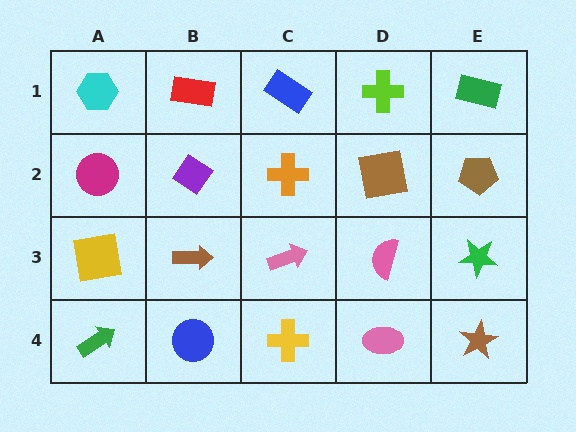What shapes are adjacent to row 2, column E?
A green rectangle (row 1, column E), a green star (row 3, column E), a brown square (row 2, column D).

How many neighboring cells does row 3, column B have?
4.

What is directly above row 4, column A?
A yellow square.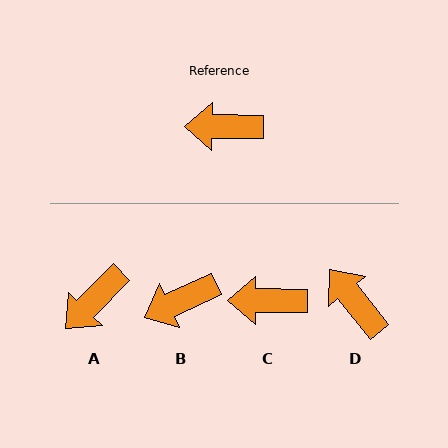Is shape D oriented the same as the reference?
No, it is off by about 51 degrees.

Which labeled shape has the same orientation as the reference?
C.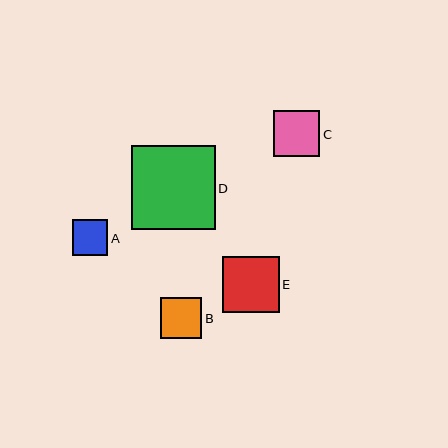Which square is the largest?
Square D is the largest with a size of approximately 84 pixels.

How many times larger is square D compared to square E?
Square D is approximately 1.5 times the size of square E.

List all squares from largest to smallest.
From largest to smallest: D, E, C, B, A.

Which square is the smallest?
Square A is the smallest with a size of approximately 36 pixels.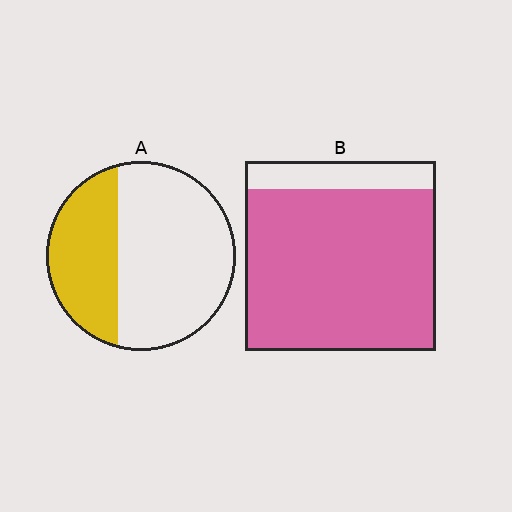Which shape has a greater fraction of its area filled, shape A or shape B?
Shape B.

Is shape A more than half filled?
No.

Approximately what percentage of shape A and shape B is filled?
A is approximately 35% and B is approximately 85%.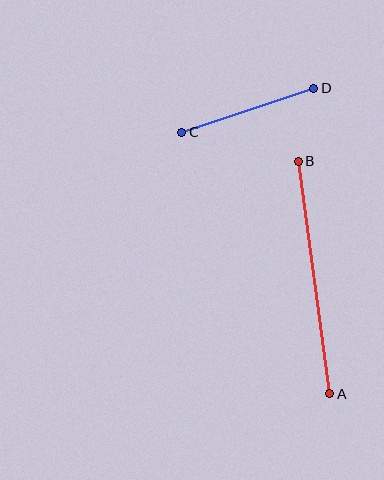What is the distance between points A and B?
The distance is approximately 234 pixels.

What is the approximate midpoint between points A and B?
The midpoint is at approximately (314, 278) pixels.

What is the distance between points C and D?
The distance is approximately 139 pixels.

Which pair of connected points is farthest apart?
Points A and B are farthest apart.